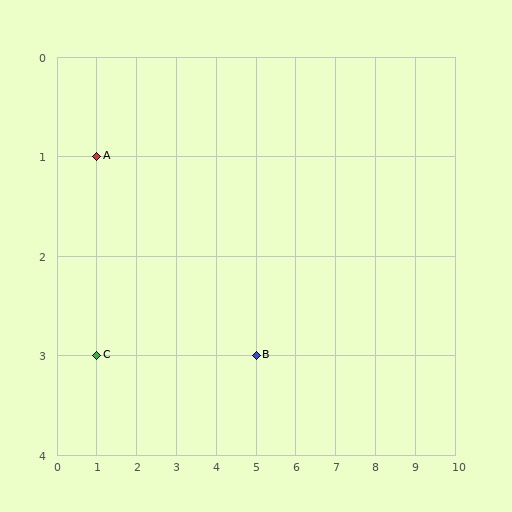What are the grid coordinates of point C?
Point C is at grid coordinates (1, 3).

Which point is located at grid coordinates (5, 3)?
Point B is at (5, 3).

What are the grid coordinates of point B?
Point B is at grid coordinates (5, 3).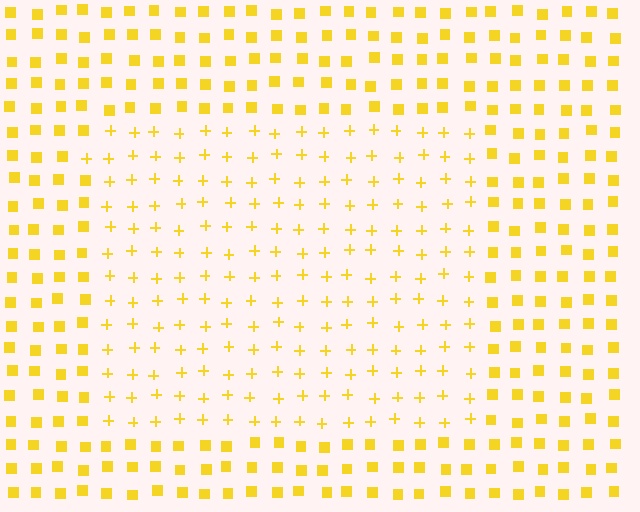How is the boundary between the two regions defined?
The boundary is defined by a change in element shape: plus signs inside vs. squares outside. All elements share the same color and spacing.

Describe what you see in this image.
The image is filled with small yellow elements arranged in a uniform grid. A rectangle-shaped region contains plus signs, while the surrounding area contains squares. The boundary is defined purely by the change in element shape.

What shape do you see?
I see a rectangle.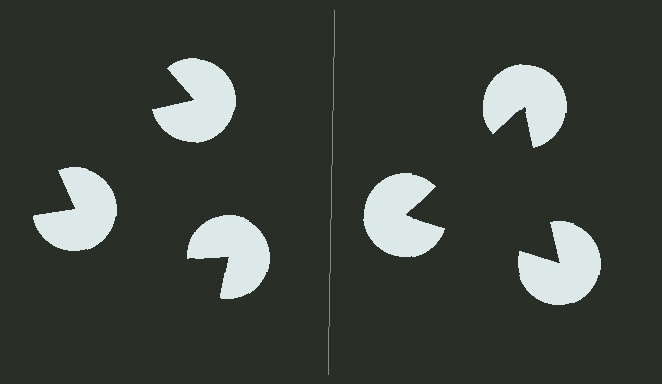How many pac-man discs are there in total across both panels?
6 — 3 on each side.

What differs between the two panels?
The pac-man discs are positioned identically on both sides; only the wedge orientations differ. On the right they align to a triangle; on the left they are misaligned.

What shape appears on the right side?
An illusory triangle.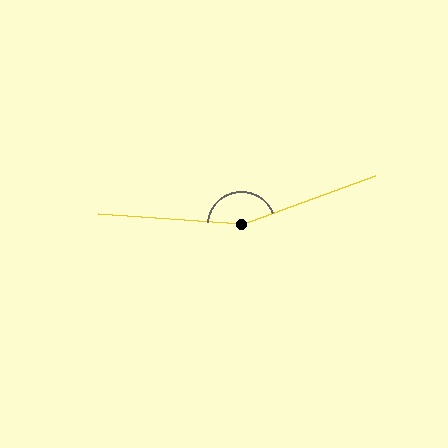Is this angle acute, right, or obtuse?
It is obtuse.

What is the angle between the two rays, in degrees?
Approximately 155 degrees.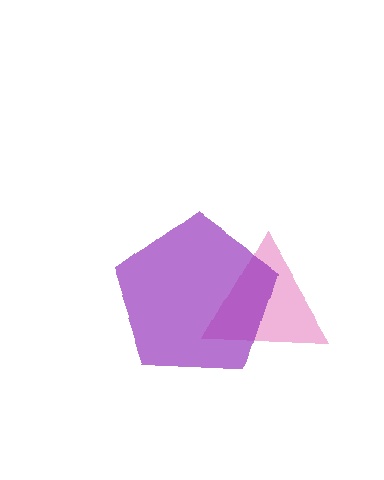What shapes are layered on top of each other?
The layered shapes are: a pink triangle, a purple pentagon.